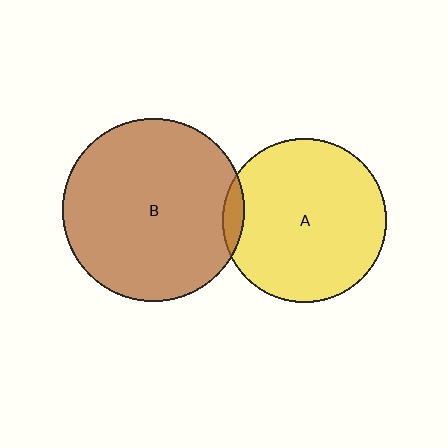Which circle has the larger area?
Circle B (brown).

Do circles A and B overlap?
Yes.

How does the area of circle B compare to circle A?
Approximately 1.2 times.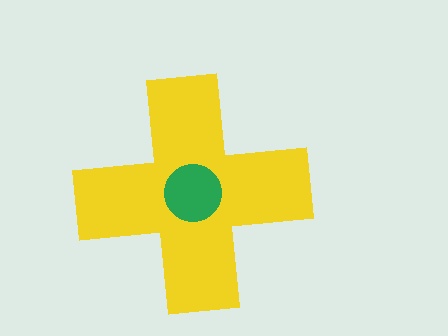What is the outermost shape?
The yellow cross.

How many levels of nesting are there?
2.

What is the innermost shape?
The green circle.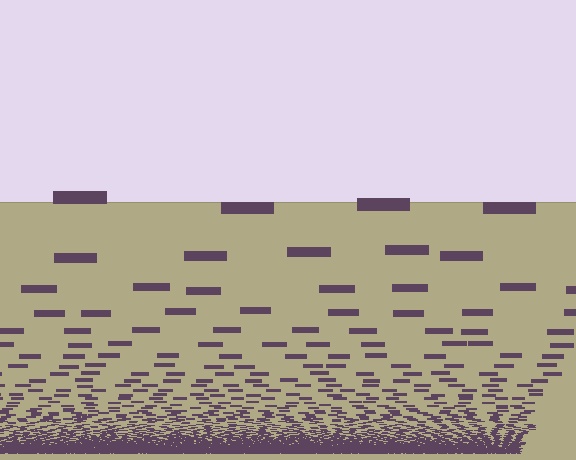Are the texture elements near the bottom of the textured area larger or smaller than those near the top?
Smaller. The gradient is inverted — elements near the bottom are smaller and denser.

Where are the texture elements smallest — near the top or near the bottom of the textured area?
Near the bottom.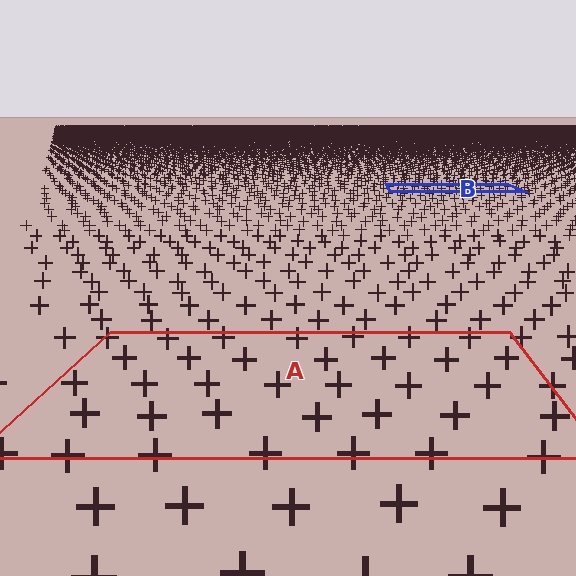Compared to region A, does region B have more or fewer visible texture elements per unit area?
Region B has more texture elements per unit area — they are packed more densely because it is farther away.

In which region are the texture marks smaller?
The texture marks are smaller in region B, because it is farther away.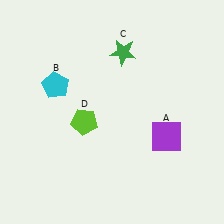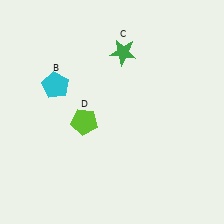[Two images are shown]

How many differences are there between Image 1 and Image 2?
There is 1 difference between the two images.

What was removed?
The purple square (A) was removed in Image 2.